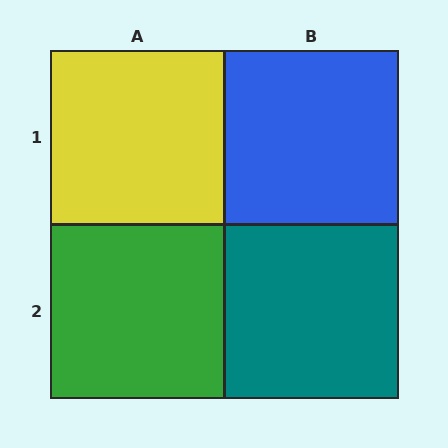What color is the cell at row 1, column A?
Yellow.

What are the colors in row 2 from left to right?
Green, teal.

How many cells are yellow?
1 cell is yellow.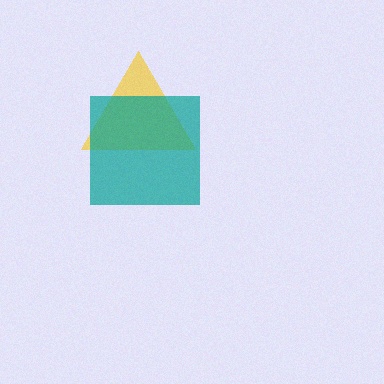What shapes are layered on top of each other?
The layered shapes are: a yellow triangle, a teal square.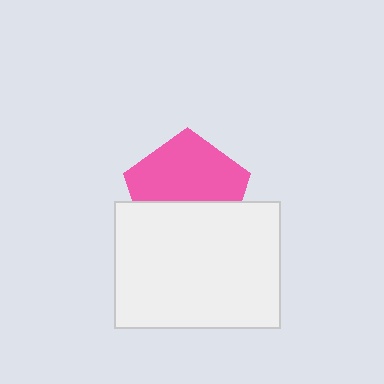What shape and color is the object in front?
The object in front is a white rectangle.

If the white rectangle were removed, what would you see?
You would see the complete pink pentagon.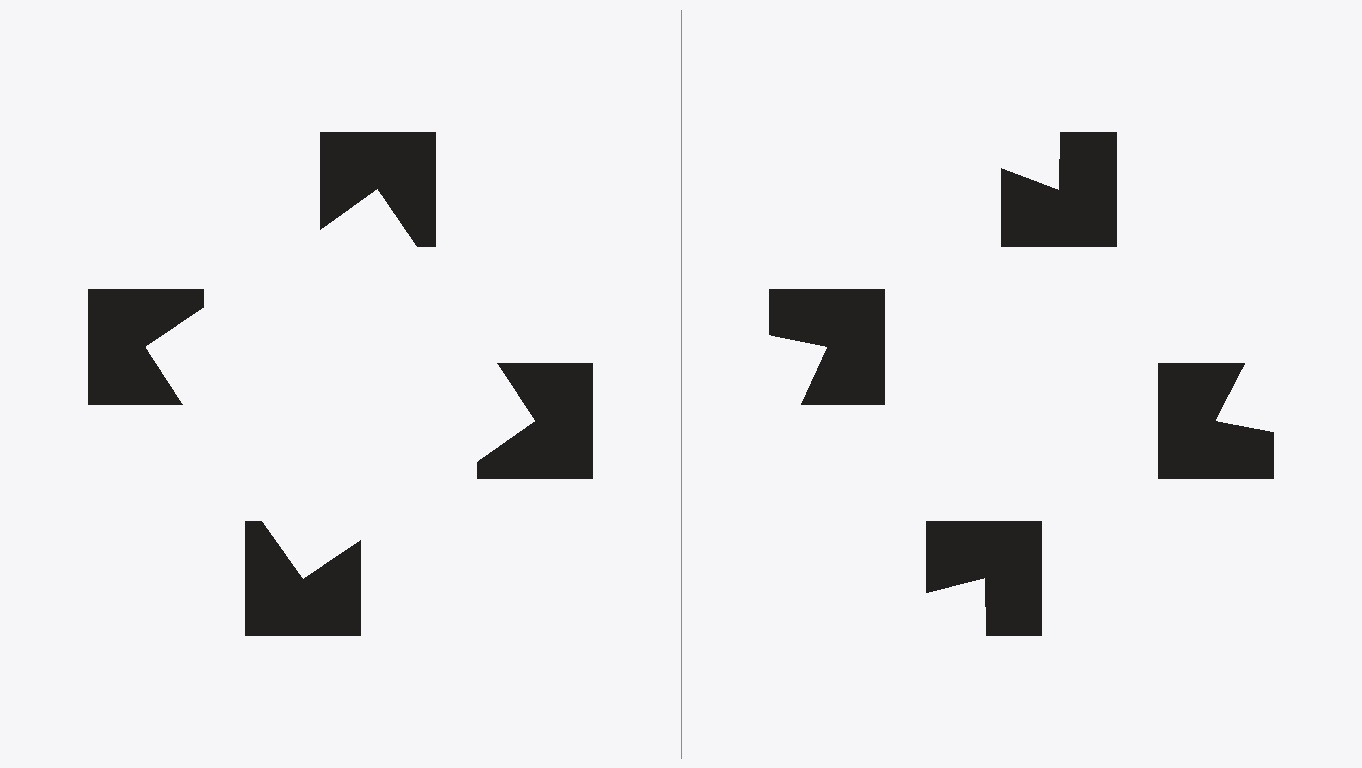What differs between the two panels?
The notched squares are positioned identically on both sides; only the wedge orientations differ. On the left they align to a square; on the right they are misaligned.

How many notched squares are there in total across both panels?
8 — 4 on each side.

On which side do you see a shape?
An illusory square appears on the left side. On the right side the wedge cuts are rotated, so no coherent shape forms.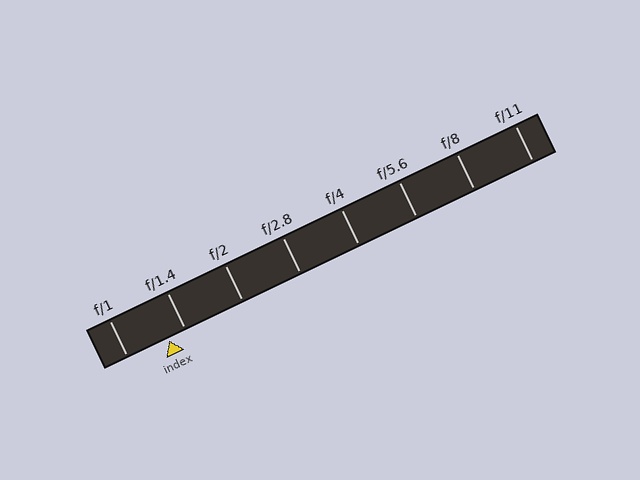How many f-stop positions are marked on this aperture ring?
There are 8 f-stop positions marked.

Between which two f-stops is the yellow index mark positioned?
The index mark is between f/1 and f/1.4.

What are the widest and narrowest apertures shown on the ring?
The widest aperture shown is f/1 and the narrowest is f/11.